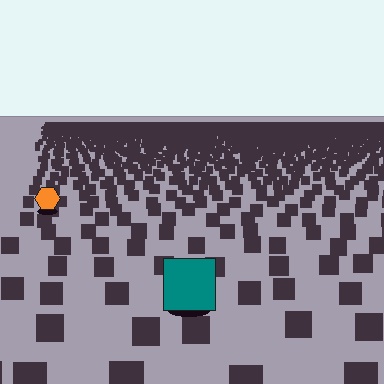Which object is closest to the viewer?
The teal square is closest. The texture marks near it are larger and more spread out.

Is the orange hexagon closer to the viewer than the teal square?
No. The teal square is closer — you can tell from the texture gradient: the ground texture is coarser near it.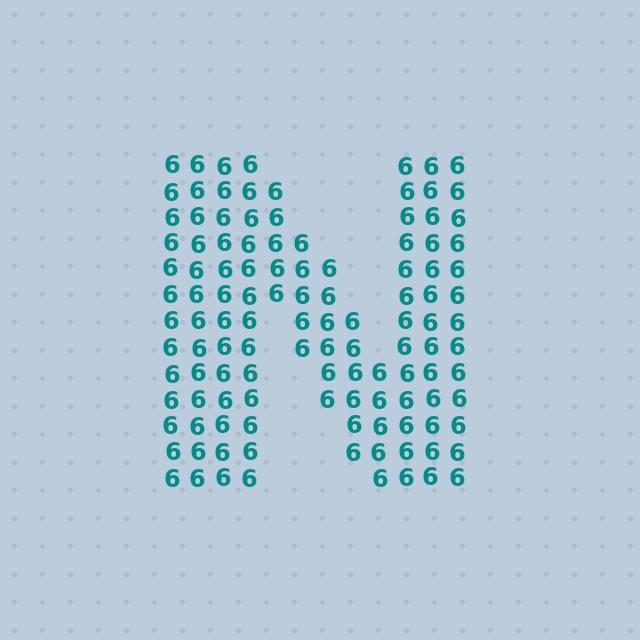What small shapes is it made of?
It is made of small digit 6's.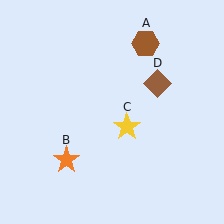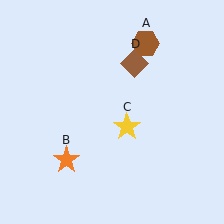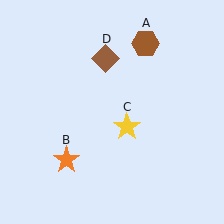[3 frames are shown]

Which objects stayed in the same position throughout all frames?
Brown hexagon (object A) and orange star (object B) and yellow star (object C) remained stationary.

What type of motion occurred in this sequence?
The brown diamond (object D) rotated counterclockwise around the center of the scene.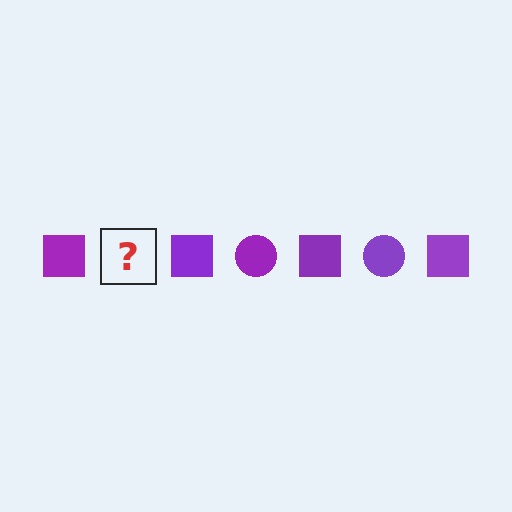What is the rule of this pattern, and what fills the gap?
The rule is that the pattern cycles through square, circle shapes in purple. The gap should be filled with a purple circle.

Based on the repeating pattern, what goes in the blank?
The blank should be a purple circle.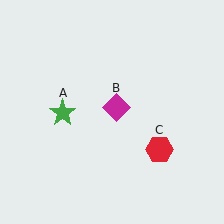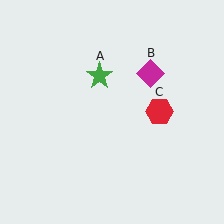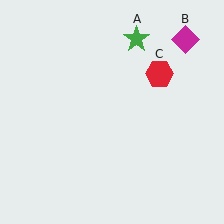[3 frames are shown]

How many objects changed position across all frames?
3 objects changed position: green star (object A), magenta diamond (object B), red hexagon (object C).